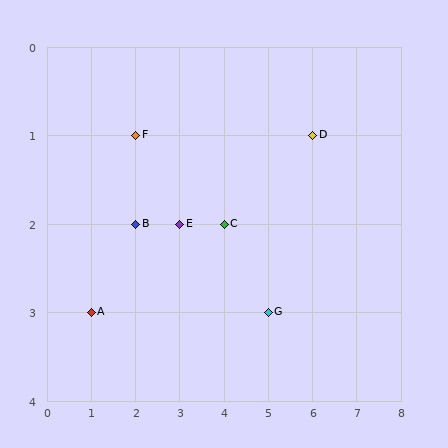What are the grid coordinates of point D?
Point D is at grid coordinates (6, 1).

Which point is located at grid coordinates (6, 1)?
Point D is at (6, 1).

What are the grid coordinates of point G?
Point G is at grid coordinates (5, 3).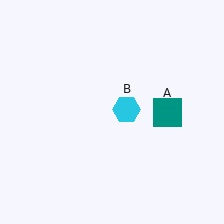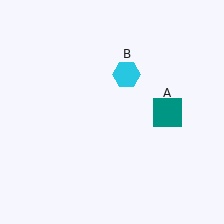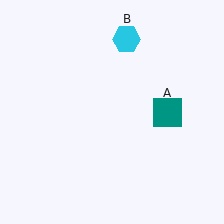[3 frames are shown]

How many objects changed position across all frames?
1 object changed position: cyan hexagon (object B).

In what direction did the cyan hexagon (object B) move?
The cyan hexagon (object B) moved up.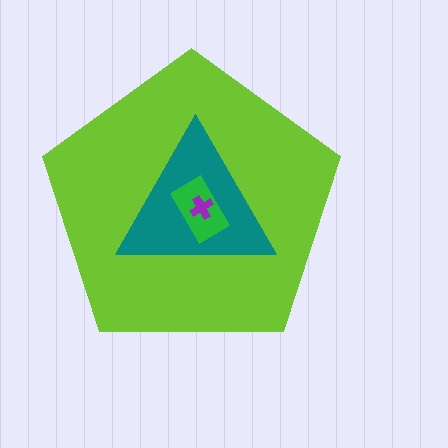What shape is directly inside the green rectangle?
The purple cross.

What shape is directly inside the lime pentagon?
The teal triangle.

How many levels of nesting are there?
4.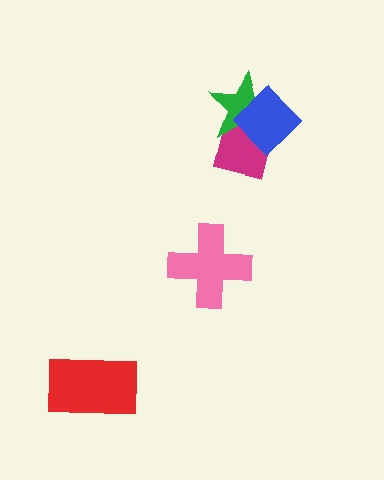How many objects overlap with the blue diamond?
2 objects overlap with the blue diamond.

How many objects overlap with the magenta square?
2 objects overlap with the magenta square.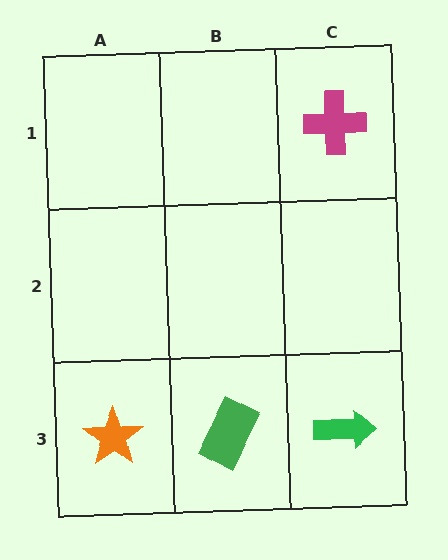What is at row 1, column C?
A magenta cross.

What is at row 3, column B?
A green rectangle.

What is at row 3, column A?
An orange star.